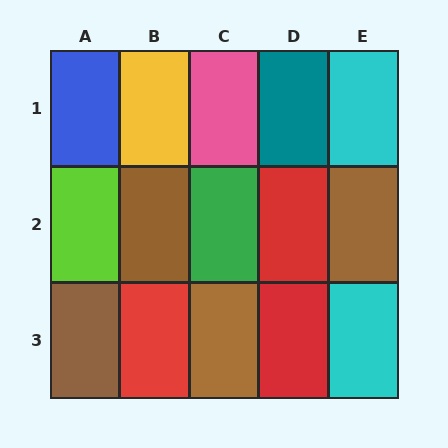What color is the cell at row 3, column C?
Brown.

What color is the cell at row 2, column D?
Red.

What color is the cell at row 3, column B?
Red.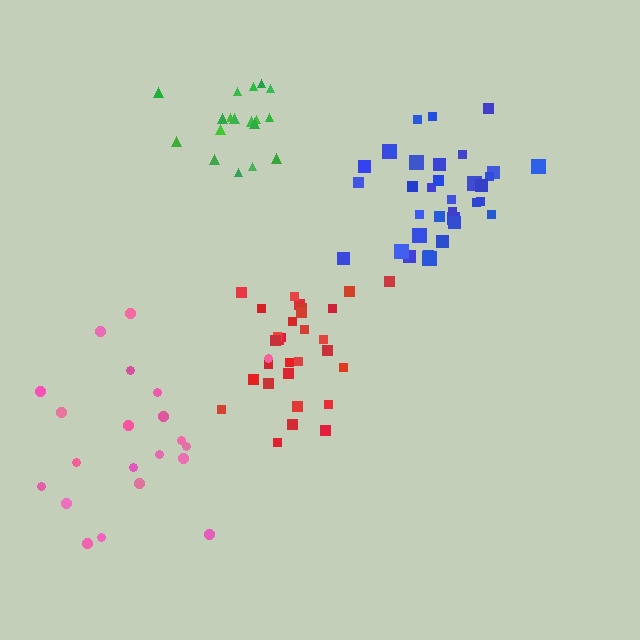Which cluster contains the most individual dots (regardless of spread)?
Blue (34).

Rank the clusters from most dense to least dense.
blue, green, red, pink.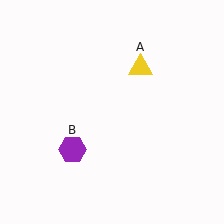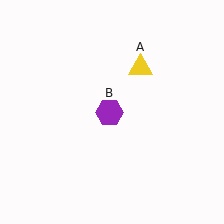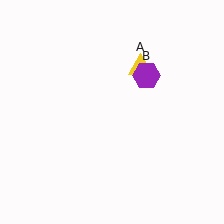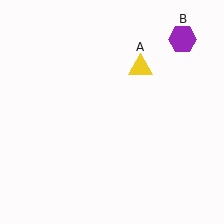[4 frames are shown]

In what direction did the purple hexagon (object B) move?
The purple hexagon (object B) moved up and to the right.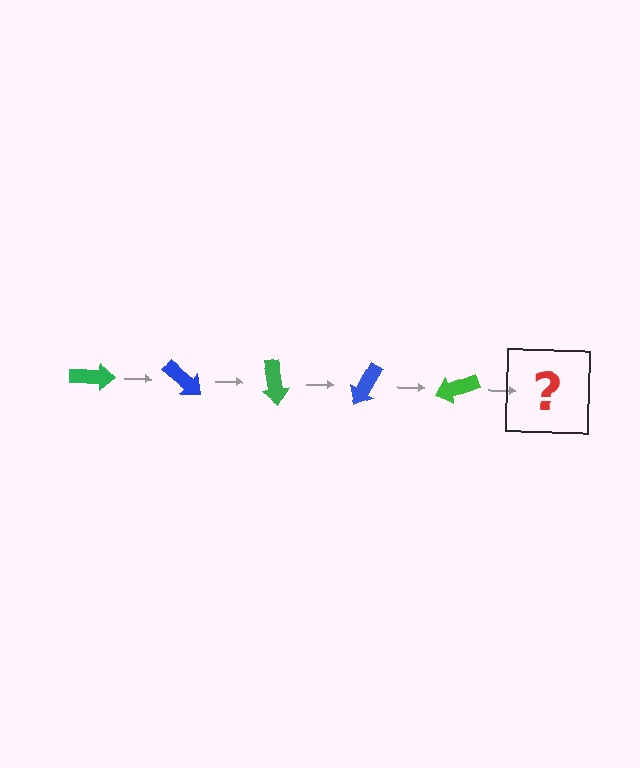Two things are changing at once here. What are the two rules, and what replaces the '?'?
The two rules are that it rotates 40 degrees each step and the color cycles through green and blue. The '?' should be a blue arrow, rotated 200 degrees from the start.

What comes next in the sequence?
The next element should be a blue arrow, rotated 200 degrees from the start.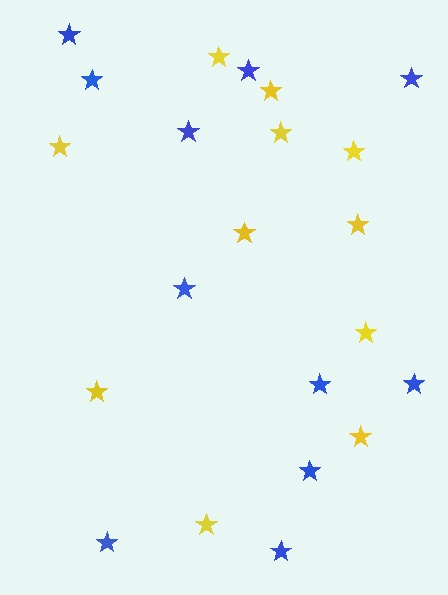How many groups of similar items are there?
There are 2 groups: one group of blue stars (11) and one group of yellow stars (11).